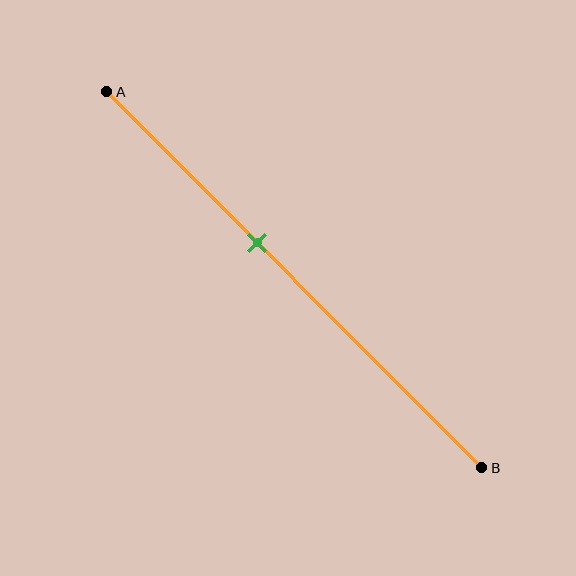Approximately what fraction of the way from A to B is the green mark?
The green mark is approximately 40% of the way from A to B.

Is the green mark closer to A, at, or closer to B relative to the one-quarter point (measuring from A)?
The green mark is closer to point B than the one-quarter point of segment AB.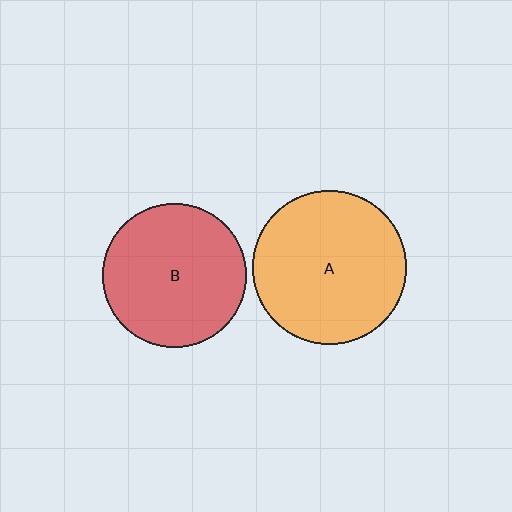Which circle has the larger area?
Circle A (orange).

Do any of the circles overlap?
No, none of the circles overlap.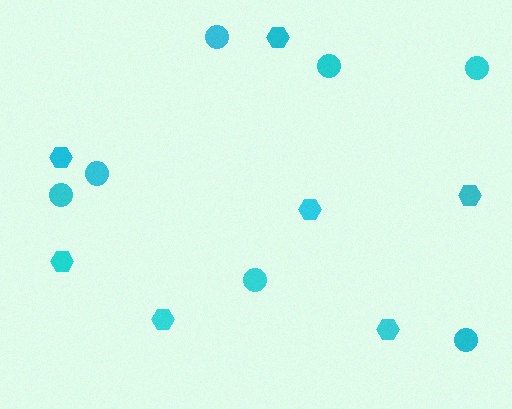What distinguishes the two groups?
There are 2 groups: one group of circles (7) and one group of hexagons (7).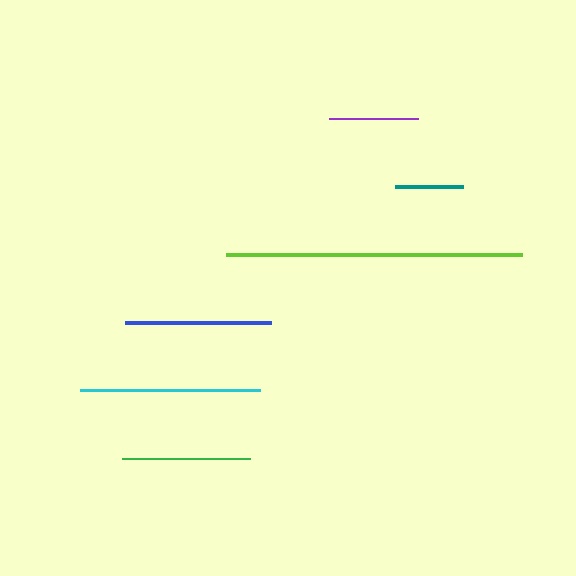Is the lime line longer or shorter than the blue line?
The lime line is longer than the blue line.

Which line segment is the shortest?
The teal line is the shortest at approximately 68 pixels.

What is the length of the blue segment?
The blue segment is approximately 145 pixels long.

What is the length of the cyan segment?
The cyan segment is approximately 180 pixels long.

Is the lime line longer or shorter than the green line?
The lime line is longer than the green line.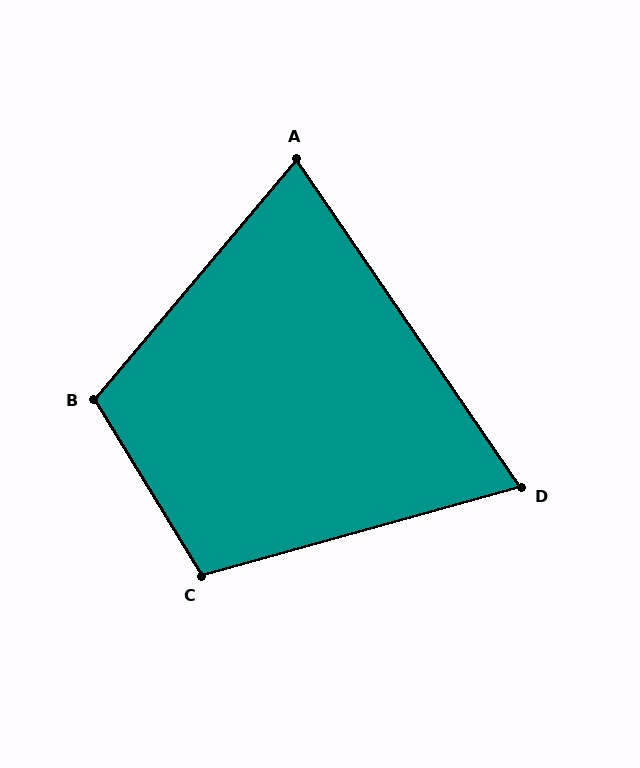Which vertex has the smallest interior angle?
D, at approximately 71 degrees.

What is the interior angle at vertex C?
Approximately 106 degrees (obtuse).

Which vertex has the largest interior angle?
B, at approximately 109 degrees.